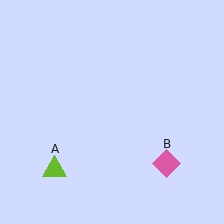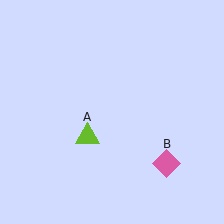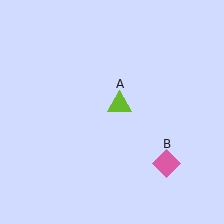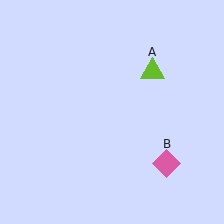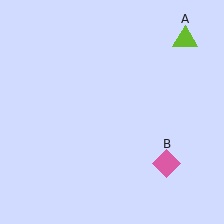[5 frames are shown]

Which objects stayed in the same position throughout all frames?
Pink diamond (object B) remained stationary.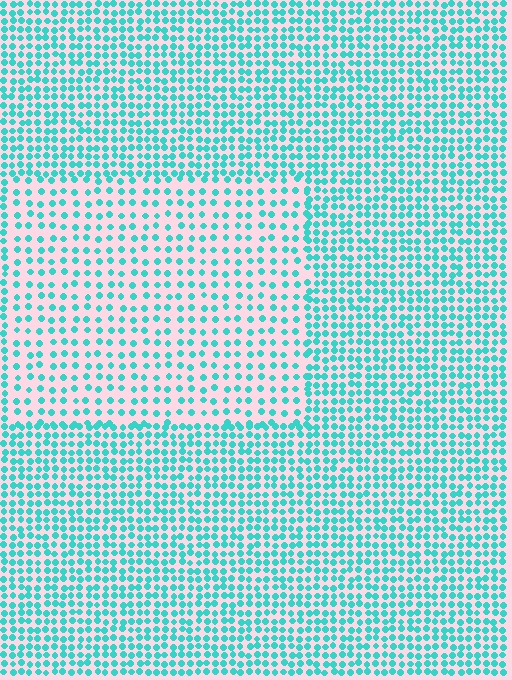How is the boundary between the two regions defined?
The boundary is defined by a change in element density (approximately 1.9x ratio). All elements are the same color, size, and shape.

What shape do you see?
I see a rectangle.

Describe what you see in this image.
The image contains small cyan elements arranged at two different densities. A rectangle-shaped region is visible where the elements are less densely packed than the surrounding area.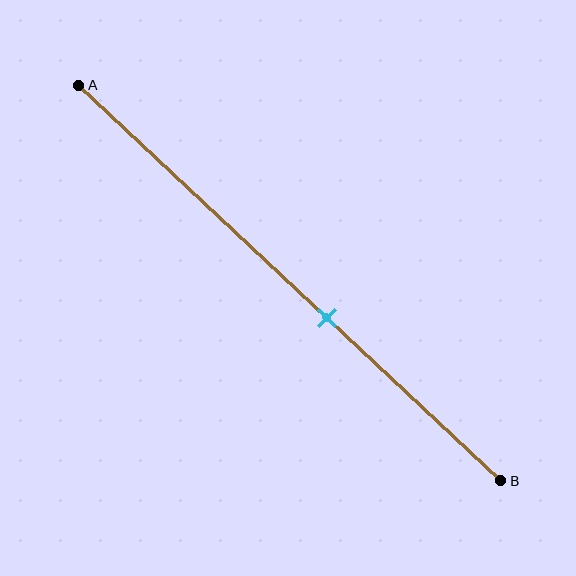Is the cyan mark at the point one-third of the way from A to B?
No, the mark is at about 60% from A, not at the 33% one-third point.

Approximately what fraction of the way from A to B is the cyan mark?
The cyan mark is approximately 60% of the way from A to B.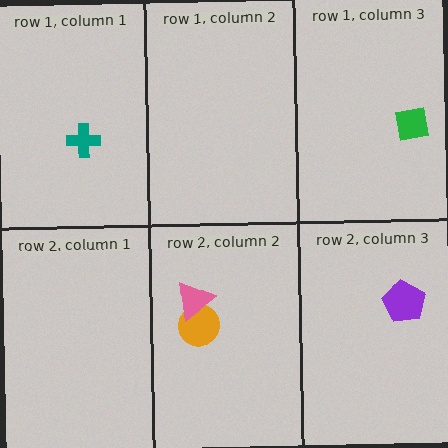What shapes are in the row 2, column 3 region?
The purple pentagon.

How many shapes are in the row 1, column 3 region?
1.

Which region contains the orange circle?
The row 2, column 2 region.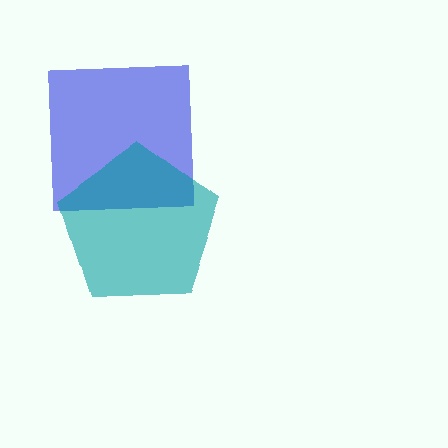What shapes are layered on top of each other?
The layered shapes are: a blue square, a teal pentagon.